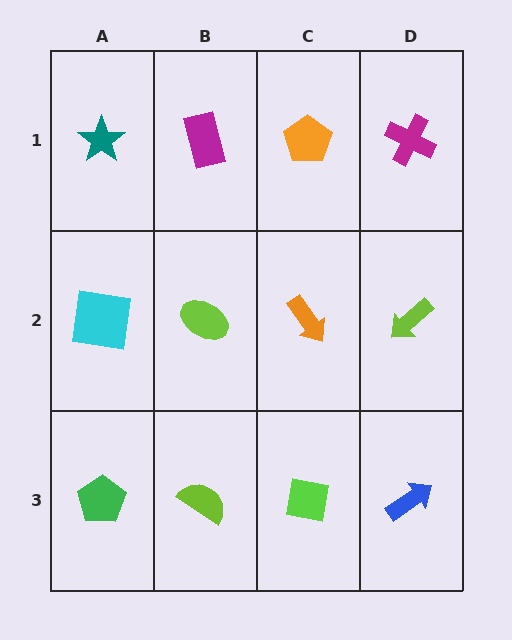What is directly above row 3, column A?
A cyan square.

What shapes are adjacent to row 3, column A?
A cyan square (row 2, column A), a lime semicircle (row 3, column B).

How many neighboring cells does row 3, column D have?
2.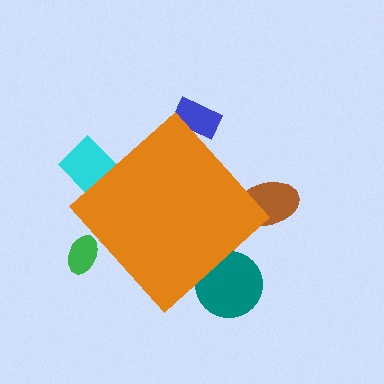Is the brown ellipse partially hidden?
Yes, the brown ellipse is partially hidden behind the orange diamond.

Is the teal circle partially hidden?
Yes, the teal circle is partially hidden behind the orange diamond.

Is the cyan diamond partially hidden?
Yes, the cyan diamond is partially hidden behind the orange diamond.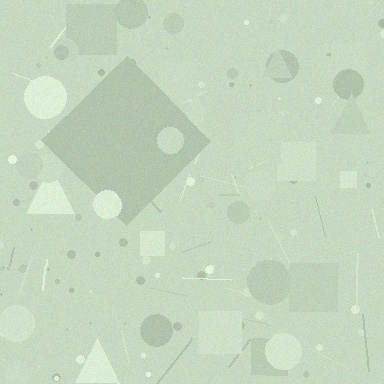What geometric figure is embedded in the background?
A diamond is embedded in the background.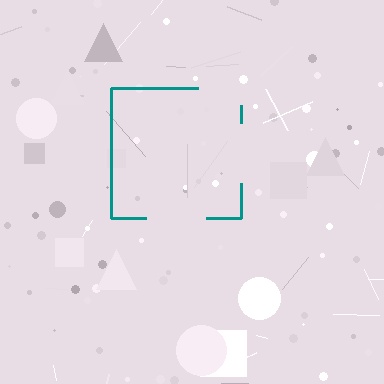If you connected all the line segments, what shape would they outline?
They would outline a square.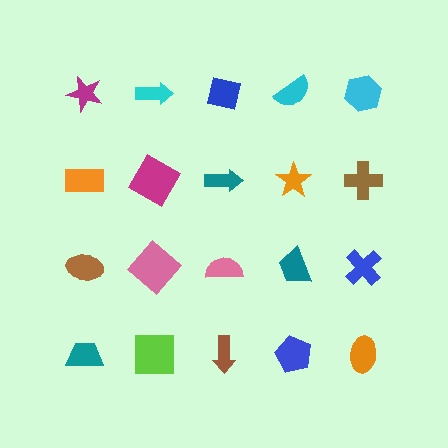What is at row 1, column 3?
A blue square.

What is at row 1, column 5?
A cyan hexagon.